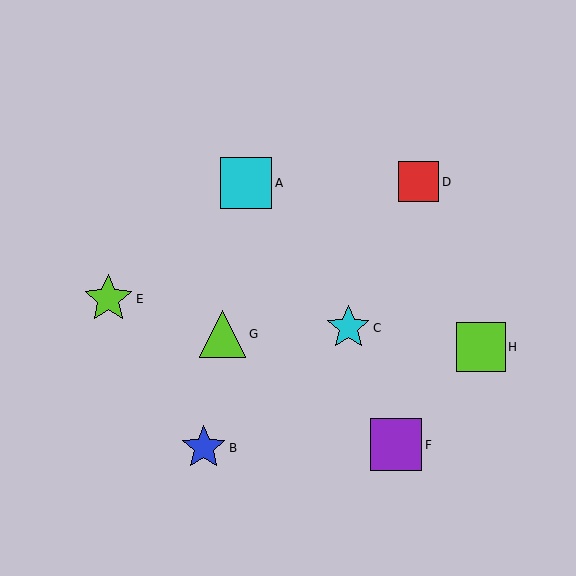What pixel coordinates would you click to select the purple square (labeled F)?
Click at (396, 445) to select the purple square F.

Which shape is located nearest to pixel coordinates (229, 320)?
The lime triangle (labeled G) at (222, 334) is nearest to that location.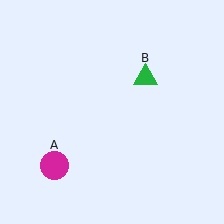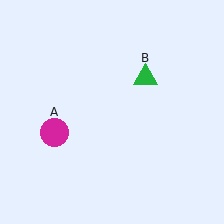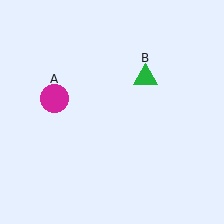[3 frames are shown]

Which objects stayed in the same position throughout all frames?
Green triangle (object B) remained stationary.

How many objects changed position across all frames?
1 object changed position: magenta circle (object A).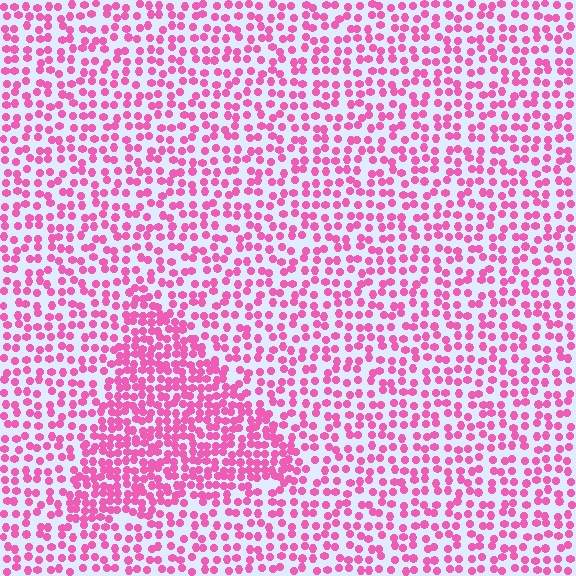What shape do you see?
I see a triangle.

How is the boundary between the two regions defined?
The boundary is defined by a change in element density (approximately 1.8x ratio). All elements are the same color, size, and shape.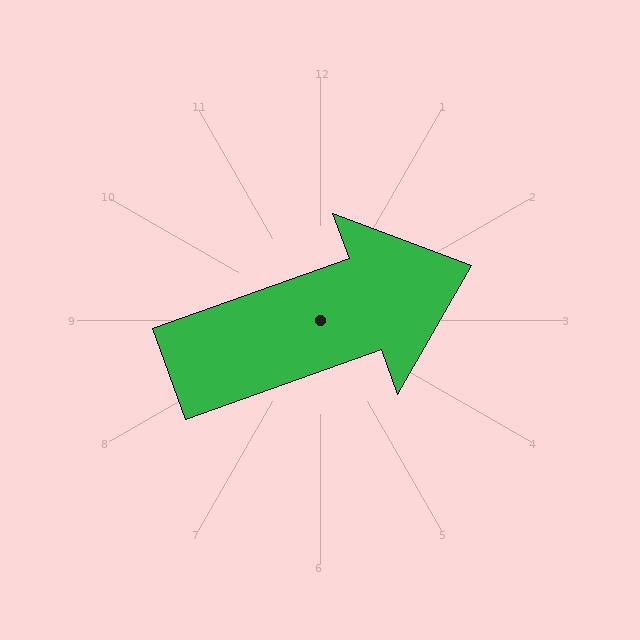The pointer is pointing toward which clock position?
Roughly 2 o'clock.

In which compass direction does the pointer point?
East.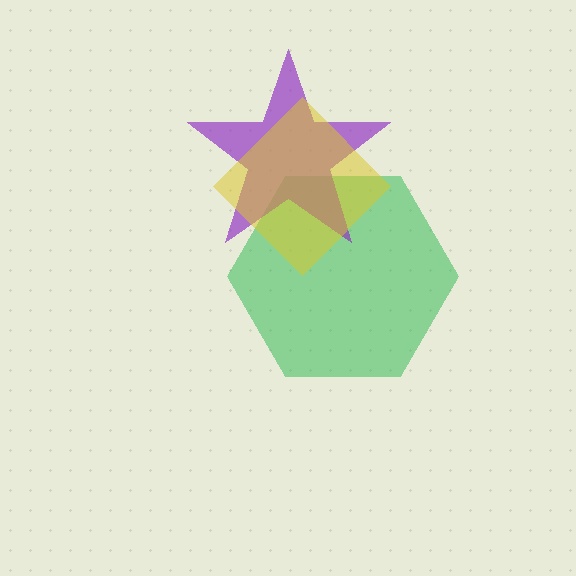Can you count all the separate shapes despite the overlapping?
Yes, there are 3 separate shapes.